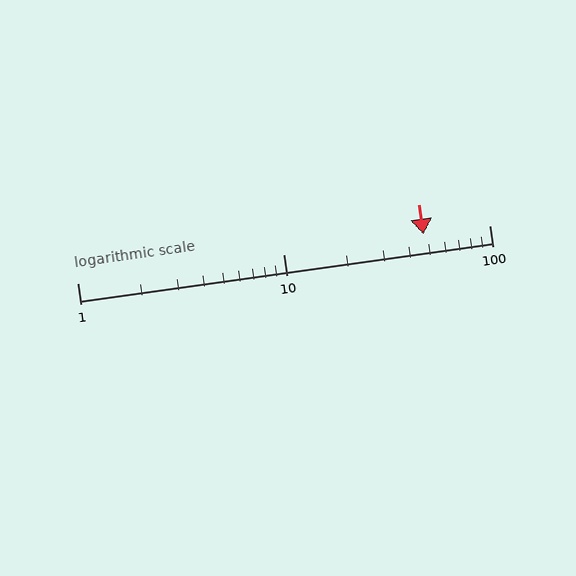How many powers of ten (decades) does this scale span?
The scale spans 2 decades, from 1 to 100.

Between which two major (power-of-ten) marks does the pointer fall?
The pointer is between 10 and 100.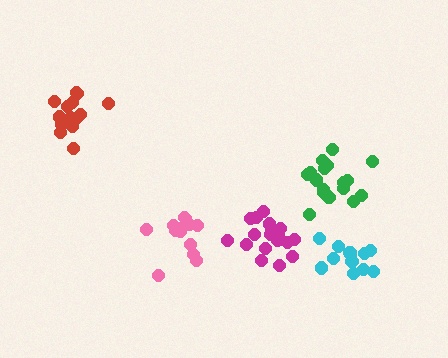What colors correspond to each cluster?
The clusters are colored: pink, green, cyan, red, magenta.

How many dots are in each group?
Group 1: 14 dots, Group 2: 18 dots, Group 3: 13 dots, Group 4: 15 dots, Group 5: 19 dots (79 total).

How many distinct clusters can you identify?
There are 5 distinct clusters.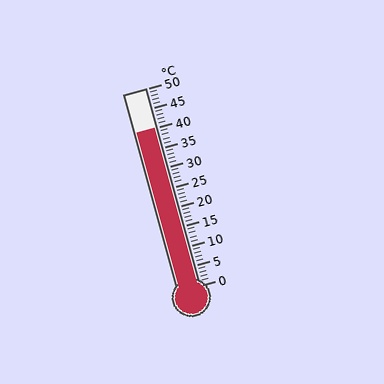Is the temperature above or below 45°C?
The temperature is below 45°C.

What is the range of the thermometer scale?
The thermometer scale ranges from 0°C to 50°C.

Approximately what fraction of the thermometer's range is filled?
The thermometer is filled to approximately 80% of its range.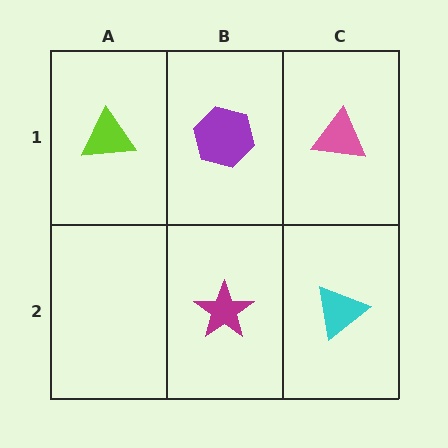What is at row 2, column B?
A magenta star.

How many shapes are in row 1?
3 shapes.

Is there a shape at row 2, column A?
No, that cell is empty.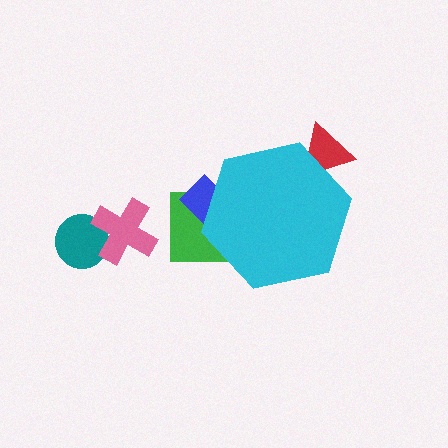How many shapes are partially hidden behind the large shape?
3 shapes are partially hidden.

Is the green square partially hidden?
Yes, the green square is partially hidden behind the cyan hexagon.